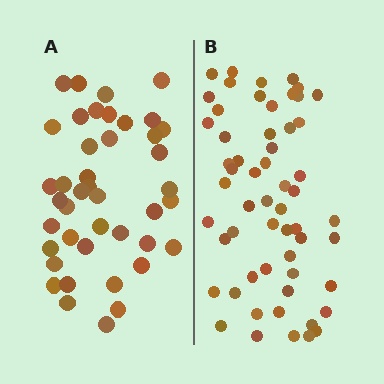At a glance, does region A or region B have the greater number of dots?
Region B (the right region) has more dots.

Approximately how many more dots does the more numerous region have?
Region B has approximately 15 more dots than region A.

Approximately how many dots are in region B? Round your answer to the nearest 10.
About 60 dots. (The exact count is 57, which rounds to 60.)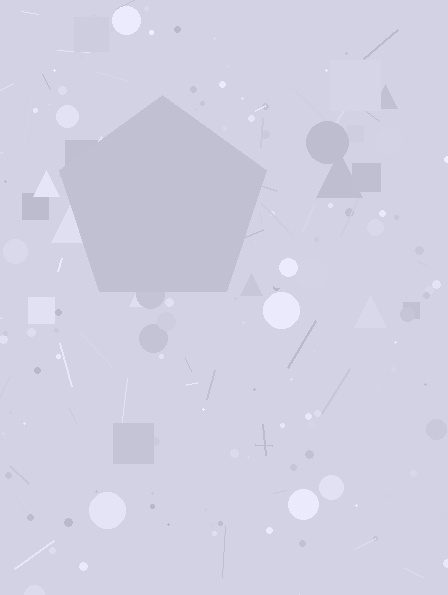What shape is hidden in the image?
A pentagon is hidden in the image.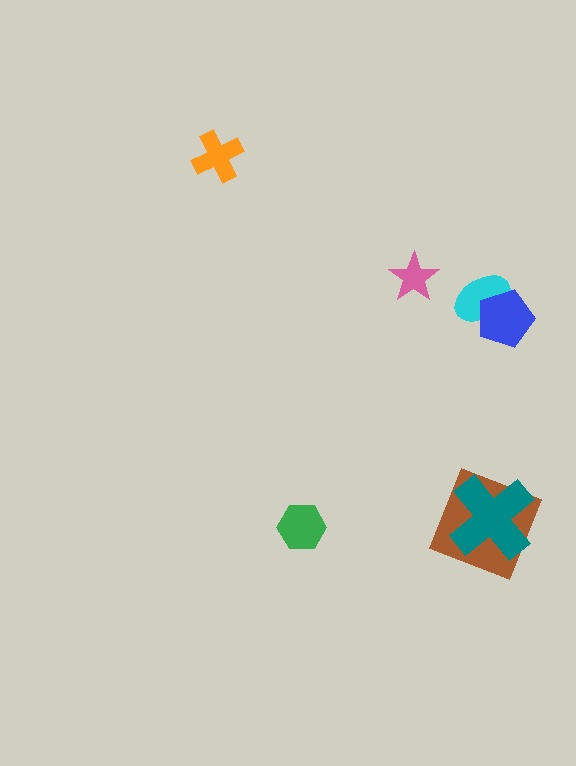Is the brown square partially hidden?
Yes, it is partially covered by another shape.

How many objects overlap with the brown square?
1 object overlaps with the brown square.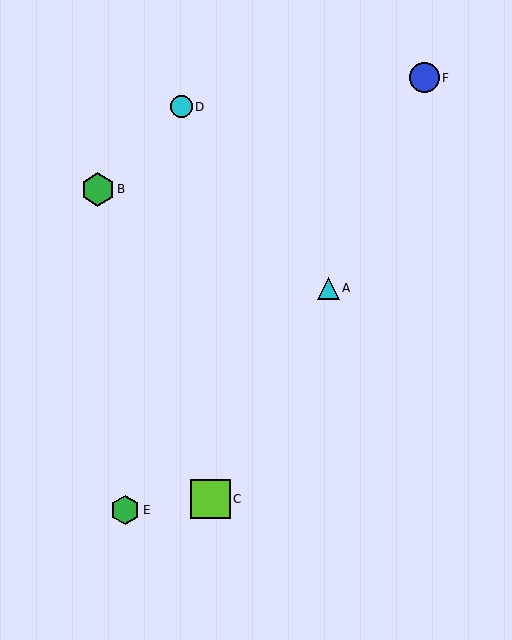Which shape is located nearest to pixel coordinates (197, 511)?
The lime square (labeled C) at (210, 499) is nearest to that location.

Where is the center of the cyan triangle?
The center of the cyan triangle is at (328, 288).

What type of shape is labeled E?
Shape E is a green hexagon.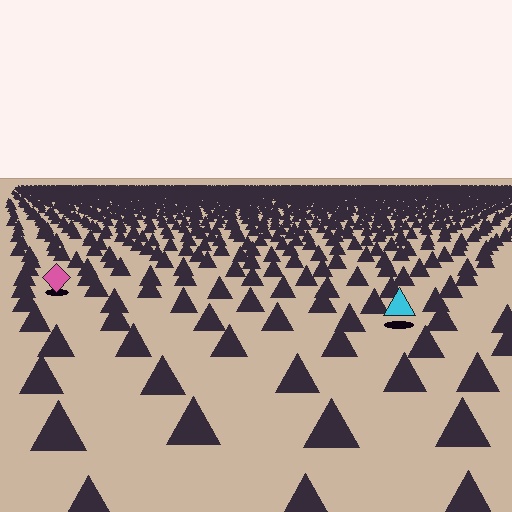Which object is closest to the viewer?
The cyan triangle is closest. The texture marks near it are larger and more spread out.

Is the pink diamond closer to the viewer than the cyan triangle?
No. The cyan triangle is closer — you can tell from the texture gradient: the ground texture is coarser near it.